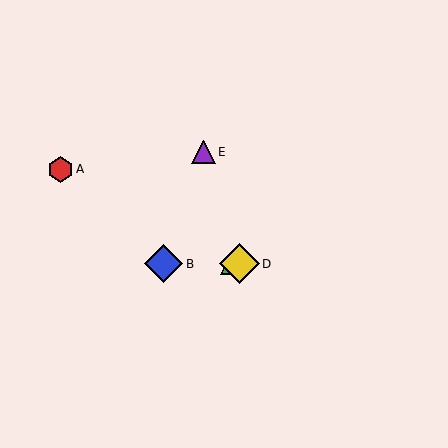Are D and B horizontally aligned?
Yes, both are at y≈264.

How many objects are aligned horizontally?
3 objects (B, C, D) are aligned horizontally.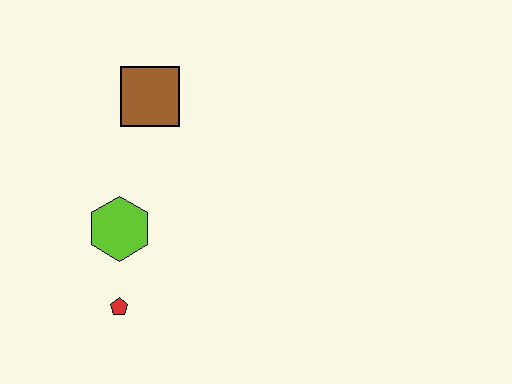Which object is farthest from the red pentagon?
The brown square is farthest from the red pentagon.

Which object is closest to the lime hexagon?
The red pentagon is closest to the lime hexagon.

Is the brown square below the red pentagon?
No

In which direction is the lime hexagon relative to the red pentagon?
The lime hexagon is above the red pentagon.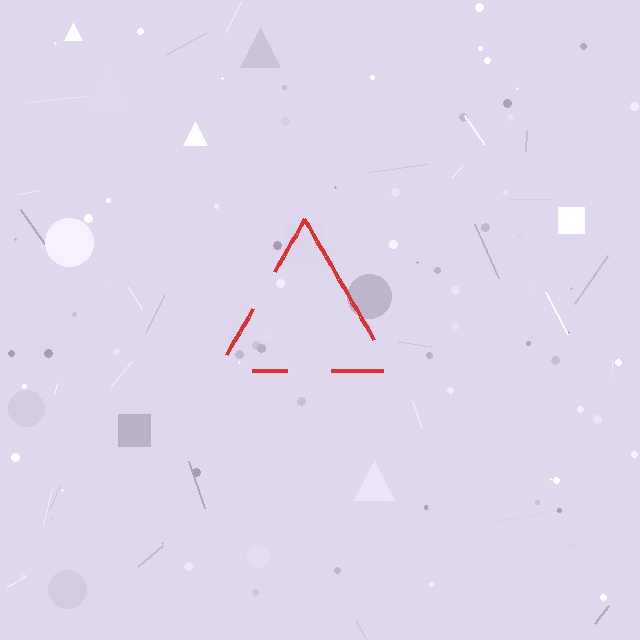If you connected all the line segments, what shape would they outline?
They would outline a triangle.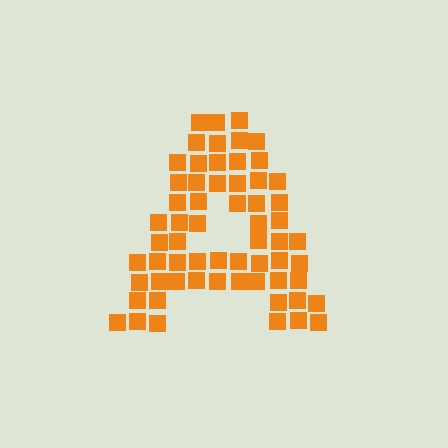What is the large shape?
The large shape is the letter A.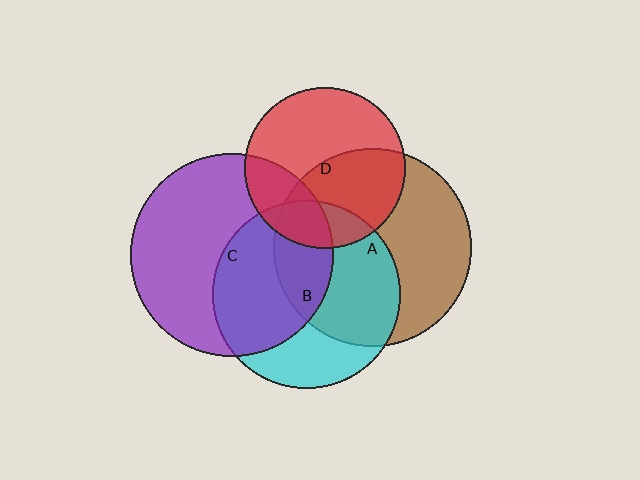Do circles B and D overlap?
Yes.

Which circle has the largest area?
Circle C (purple).